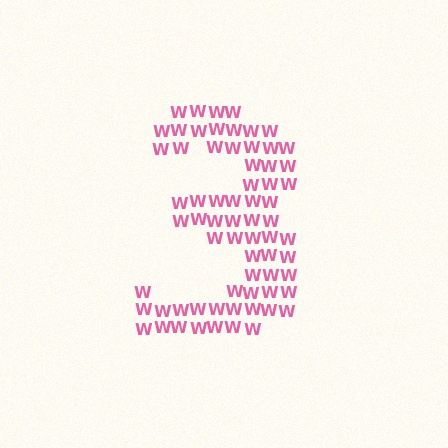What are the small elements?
The small elements are letter W's.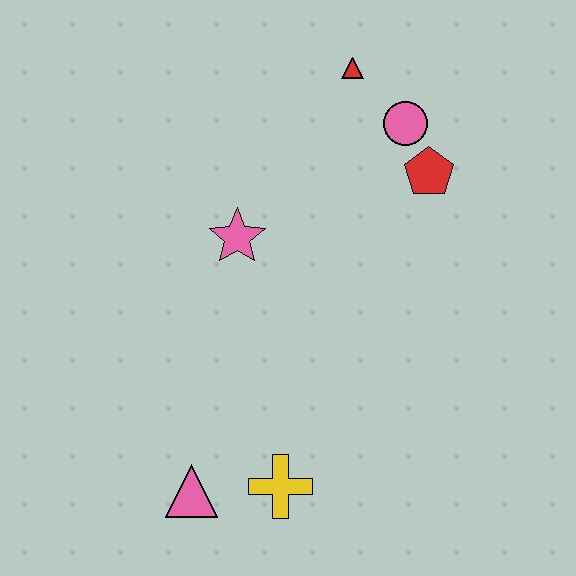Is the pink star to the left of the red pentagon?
Yes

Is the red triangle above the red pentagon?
Yes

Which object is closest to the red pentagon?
The pink circle is closest to the red pentagon.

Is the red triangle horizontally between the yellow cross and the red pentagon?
Yes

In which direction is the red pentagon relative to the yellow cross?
The red pentagon is above the yellow cross.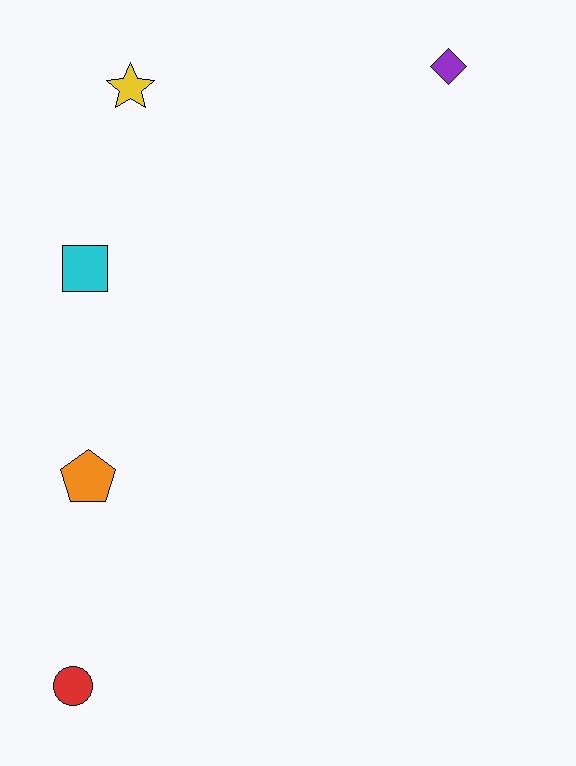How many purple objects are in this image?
There is 1 purple object.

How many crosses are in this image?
There are no crosses.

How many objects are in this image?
There are 5 objects.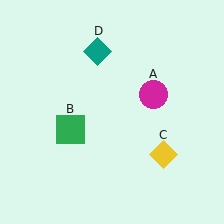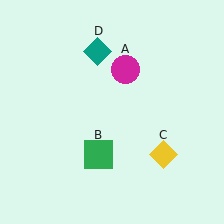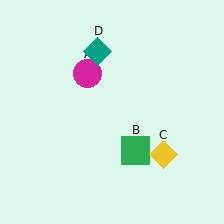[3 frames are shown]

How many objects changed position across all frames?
2 objects changed position: magenta circle (object A), green square (object B).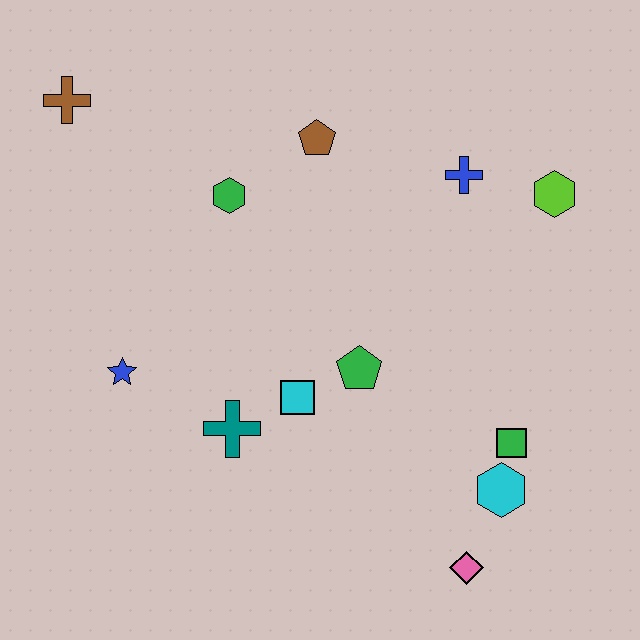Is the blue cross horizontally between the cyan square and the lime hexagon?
Yes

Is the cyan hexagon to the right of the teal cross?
Yes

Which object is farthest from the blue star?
The lime hexagon is farthest from the blue star.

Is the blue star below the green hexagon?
Yes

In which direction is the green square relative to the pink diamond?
The green square is above the pink diamond.